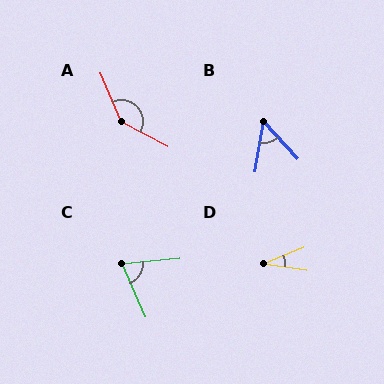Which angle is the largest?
A, at approximately 142 degrees.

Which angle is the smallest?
D, at approximately 31 degrees.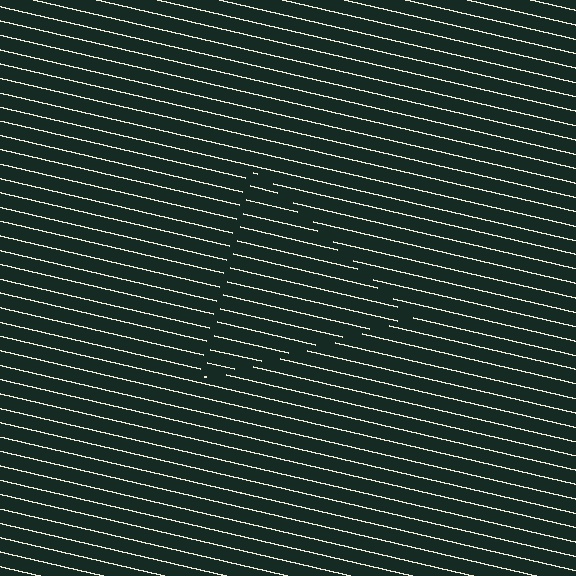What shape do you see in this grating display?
An illusory triangle. The interior of the shape contains the same grating, shifted by half a period — the contour is defined by the phase discontinuity where line-ends from the inner and outer gratings abut.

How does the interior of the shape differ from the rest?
The interior of the shape contains the same grating, shifted by half a period — the contour is defined by the phase discontinuity where line-ends from the inner and outer gratings abut.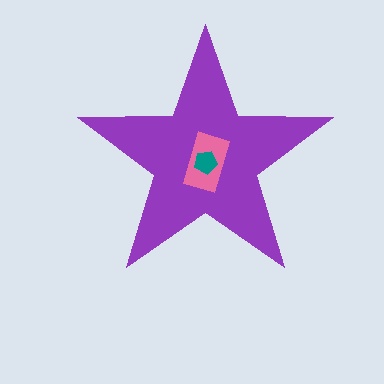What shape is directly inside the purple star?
The pink rectangle.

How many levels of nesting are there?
3.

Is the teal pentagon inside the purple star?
Yes.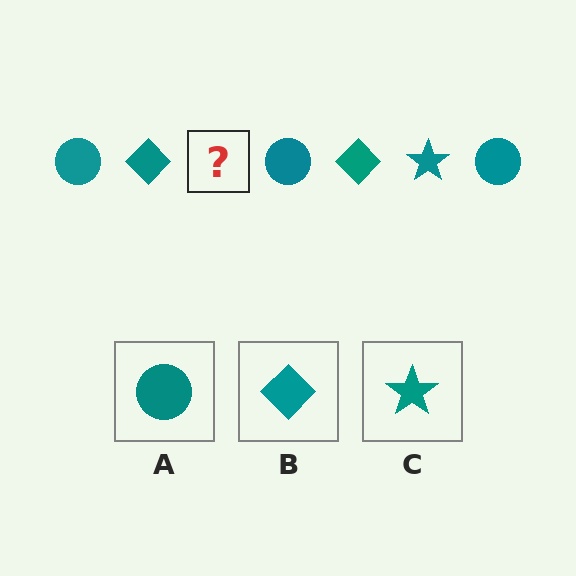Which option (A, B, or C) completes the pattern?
C.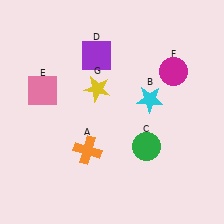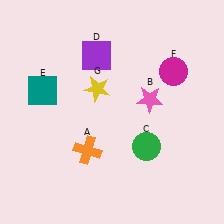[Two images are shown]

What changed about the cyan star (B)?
In Image 1, B is cyan. In Image 2, it changed to pink.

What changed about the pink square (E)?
In Image 1, E is pink. In Image 2, it changed to teal.